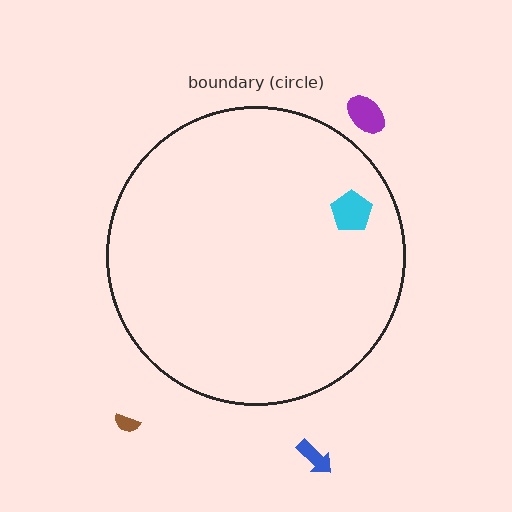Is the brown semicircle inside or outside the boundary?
Outside.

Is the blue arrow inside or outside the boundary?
Outside.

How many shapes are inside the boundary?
1 inside, 3 outside.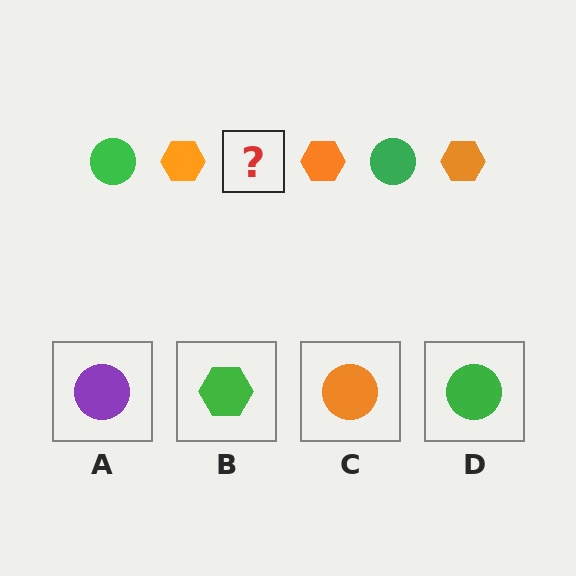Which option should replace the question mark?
Option D.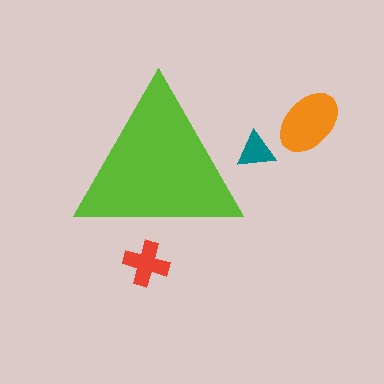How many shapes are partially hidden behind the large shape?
2 shapes are partially hidden.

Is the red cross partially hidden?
Yes, the red cross is partially hidden behind the lime triangle.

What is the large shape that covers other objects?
A lime triangle.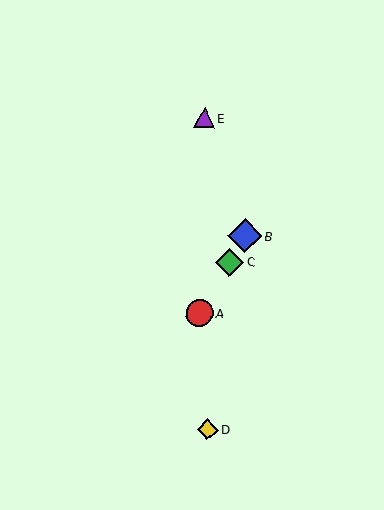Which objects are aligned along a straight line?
Objects A, B, C are aligned along a straight line.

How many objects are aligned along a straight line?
3 objects (A, B, C) are aligned along a straight line.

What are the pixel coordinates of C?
Object C is at (230, 262).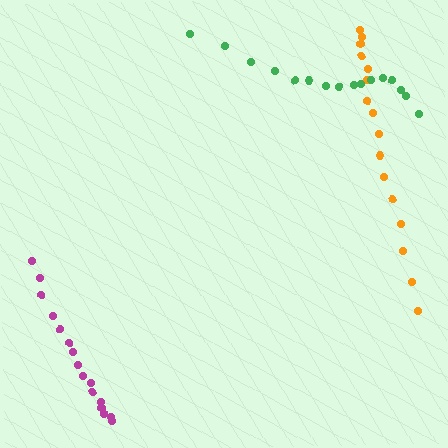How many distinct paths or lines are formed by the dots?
There are 3 distinct paths.